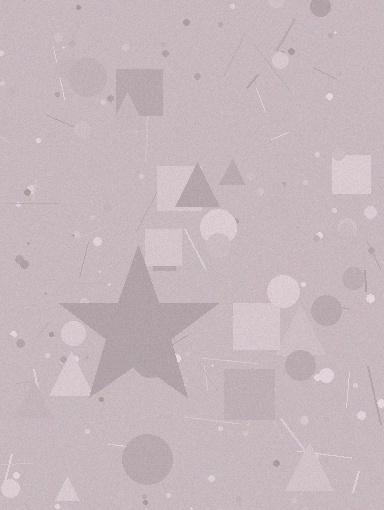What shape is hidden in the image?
A star is hidden in the image.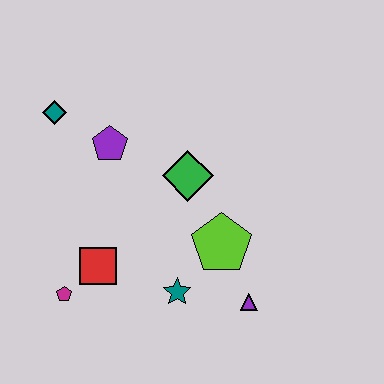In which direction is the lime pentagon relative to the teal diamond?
The lime pentagon is to the right of the teal diamond.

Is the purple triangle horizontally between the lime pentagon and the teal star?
No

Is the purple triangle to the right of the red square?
Yes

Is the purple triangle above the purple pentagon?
No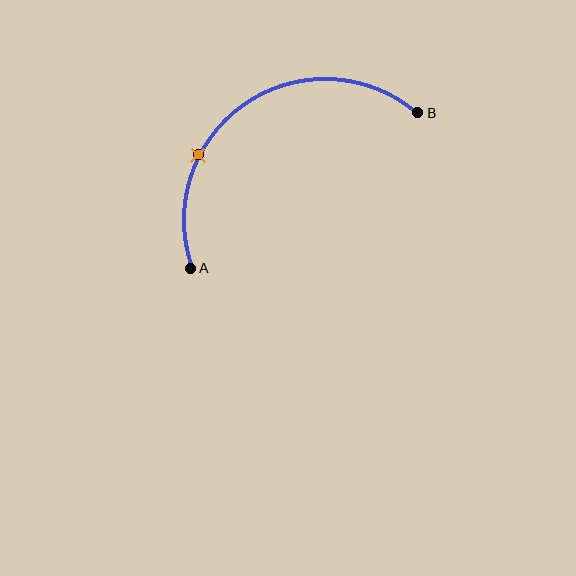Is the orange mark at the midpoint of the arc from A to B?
No. The orange mark lies on the arc but is closer to endpoint A. The arc midpoint would be at the point on the curve equidistant along the arc from both A and B.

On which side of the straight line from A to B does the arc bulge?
The arc bulges above and to the left of the straight line connecting A and B.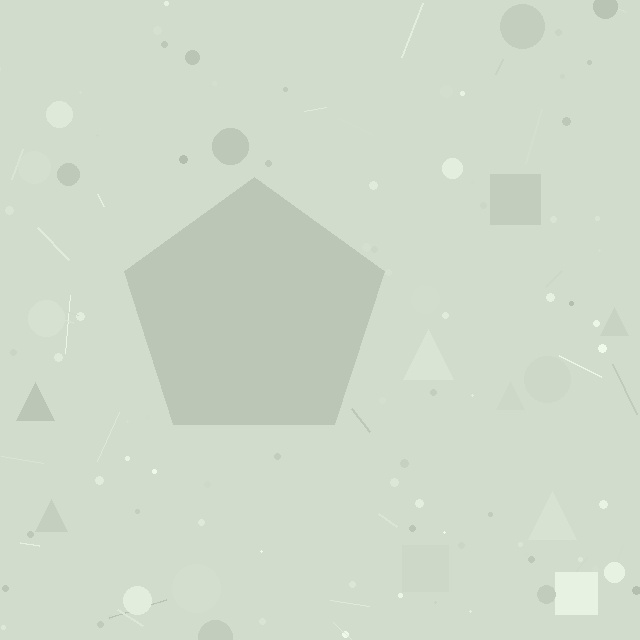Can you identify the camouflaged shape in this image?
The camouflaged shape is a pentagon.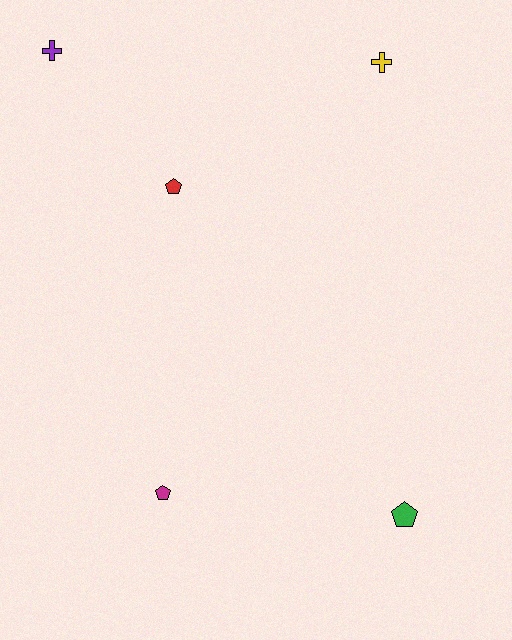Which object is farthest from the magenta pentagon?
The yellow cross is farthest from the magenta pentagon.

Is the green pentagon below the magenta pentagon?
Yes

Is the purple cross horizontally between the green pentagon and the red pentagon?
No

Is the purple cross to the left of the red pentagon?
Yes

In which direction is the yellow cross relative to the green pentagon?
The yellow cross is above the green pentagon.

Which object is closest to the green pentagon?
The magenta pentagon is closest to the green pentagon.